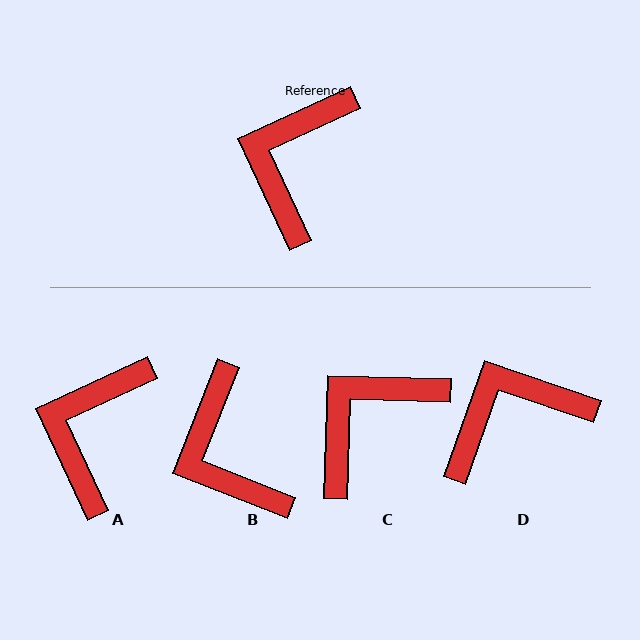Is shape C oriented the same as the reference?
No, it is off by about 27 degrees.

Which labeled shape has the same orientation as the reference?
A.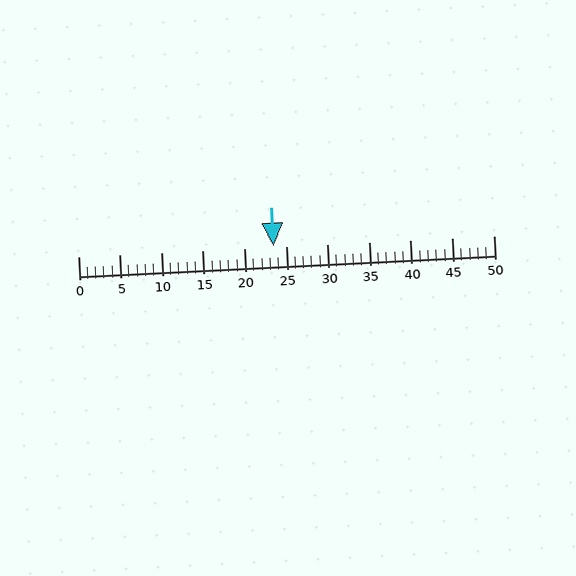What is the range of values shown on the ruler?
The ruler shows values from 0 to 50.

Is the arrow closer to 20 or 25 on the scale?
The arrow is closer to 25.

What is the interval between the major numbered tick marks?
The major tick marks are spaced 5 units apart.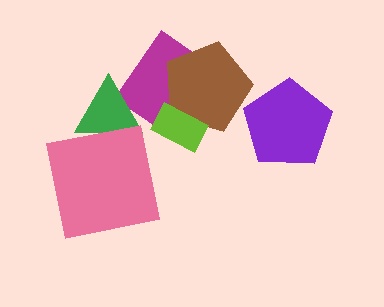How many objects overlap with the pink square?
1 object overlaps with the pink square.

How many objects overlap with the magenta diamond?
3 objects overlap with the magenta diamond.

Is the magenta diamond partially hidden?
Yes, it is partially covered by another shape.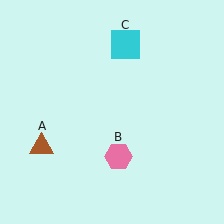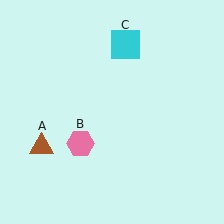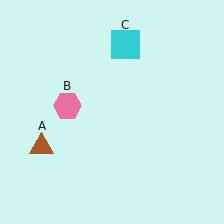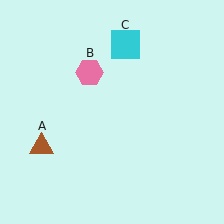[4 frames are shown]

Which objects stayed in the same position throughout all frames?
Brown triangle (object A) and cyan square (object C) remained stationary.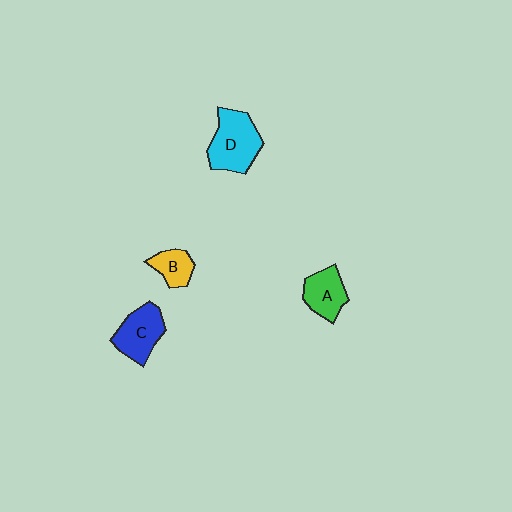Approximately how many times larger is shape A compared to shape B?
Approximately 1.4 times.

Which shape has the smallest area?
Shape B (yellow).